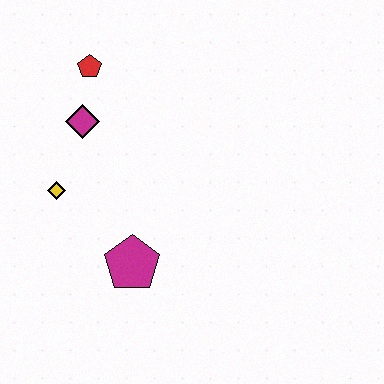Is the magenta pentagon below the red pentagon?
Yes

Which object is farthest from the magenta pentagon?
The red pentagon is farthest from the magenta pentagon.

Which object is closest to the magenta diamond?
The red pentagon is closest to the magenta diamond.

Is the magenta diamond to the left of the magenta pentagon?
Yes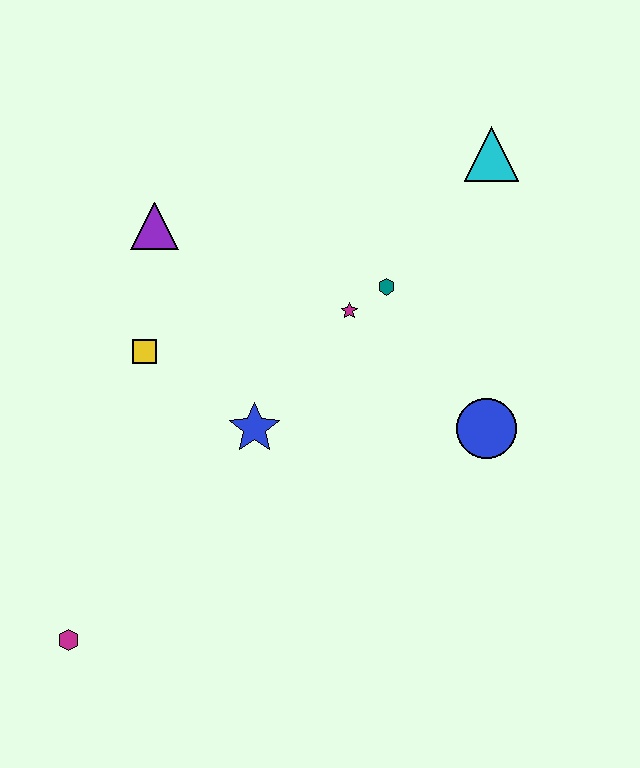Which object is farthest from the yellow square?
The cyan triangle is farthest from the yellow square.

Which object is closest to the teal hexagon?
The magenta star is closest to the teal hexagon.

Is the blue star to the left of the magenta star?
Yes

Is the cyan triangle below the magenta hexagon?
No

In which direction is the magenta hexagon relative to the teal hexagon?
The magenta hexagon is below the teal hexagon.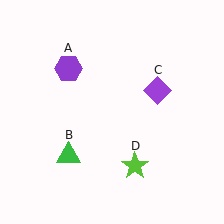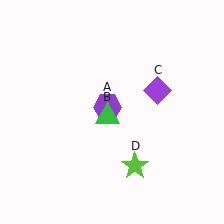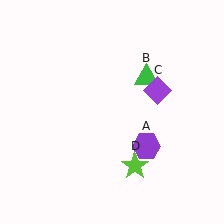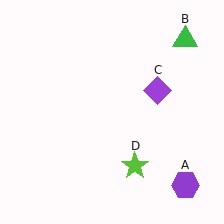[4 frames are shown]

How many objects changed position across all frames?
2 objects changed position: purple hexagon (object A), green triangle (object B).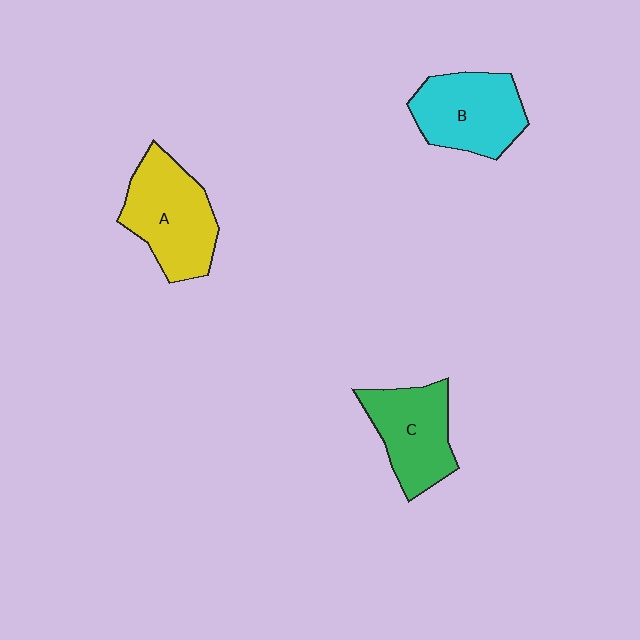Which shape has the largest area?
Shape A (yellow).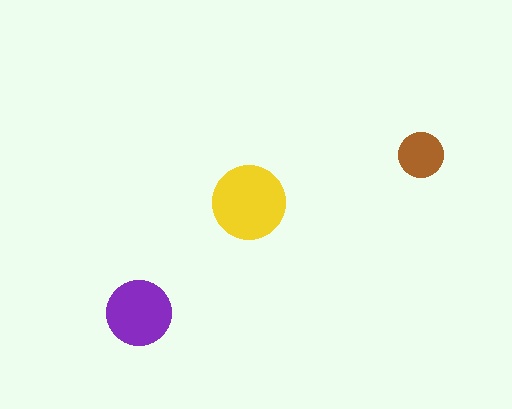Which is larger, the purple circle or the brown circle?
The purple one.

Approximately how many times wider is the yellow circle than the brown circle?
About 1.5 times wider.